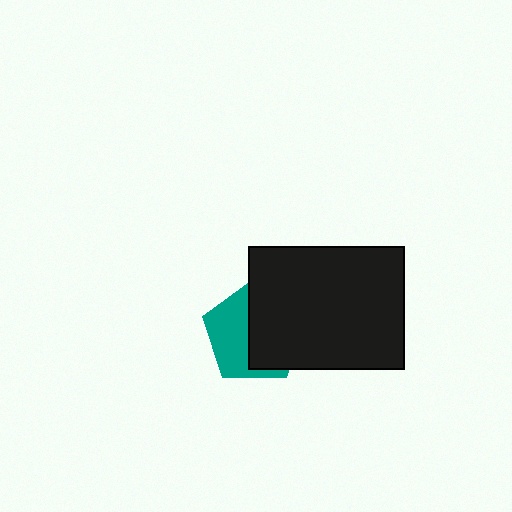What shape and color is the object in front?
The object in front is a black rectangle.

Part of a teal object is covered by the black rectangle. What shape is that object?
It is a pentagon.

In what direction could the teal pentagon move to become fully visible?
The teal pentagon could move left. That would shift it out from behind the black rectangle entirely.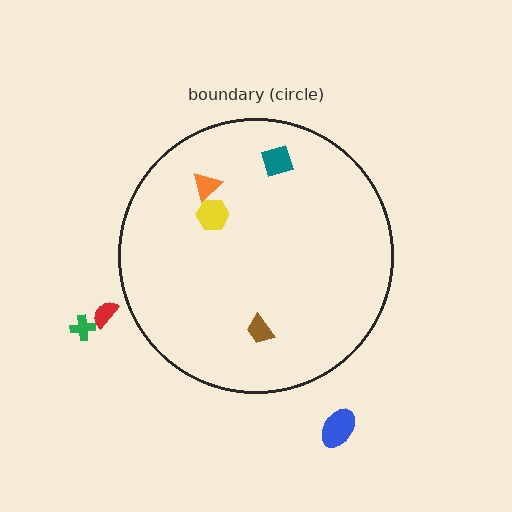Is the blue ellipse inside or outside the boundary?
Outside.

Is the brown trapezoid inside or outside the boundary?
Inside.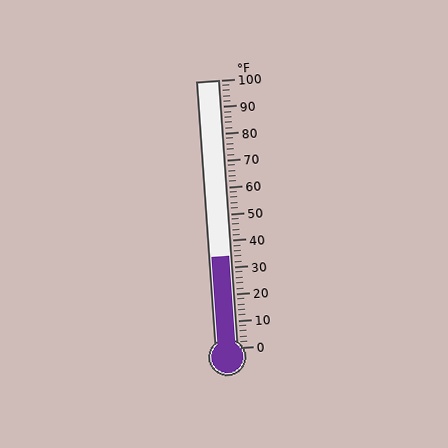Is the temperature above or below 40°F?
The temperature is below 40°F.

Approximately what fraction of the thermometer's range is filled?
The thermometer is filled to approximately 35% of its range.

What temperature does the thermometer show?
The thermometer shows approximately 34°F.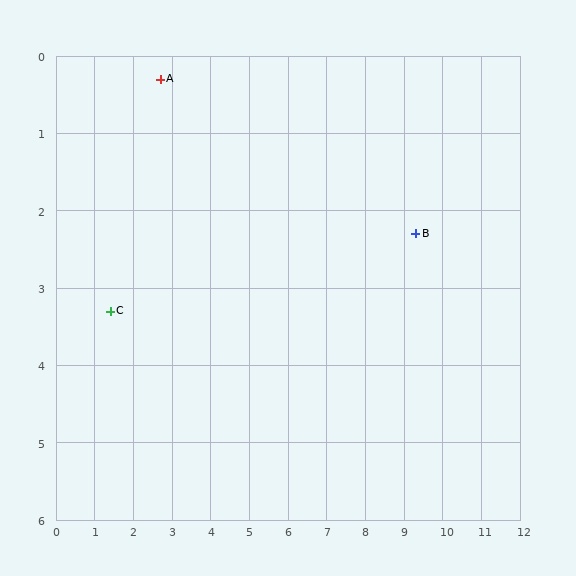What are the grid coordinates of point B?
Point B is at approximately (9.3, 2.3).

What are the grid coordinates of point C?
Point C is at approximately (1.4, 3.3).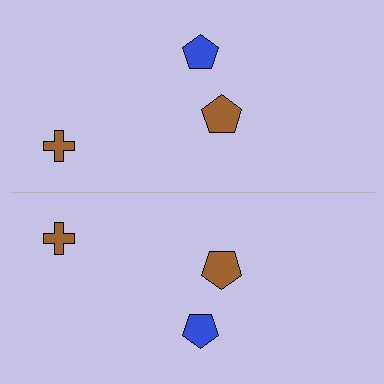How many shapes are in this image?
There are 6 shapes in this image.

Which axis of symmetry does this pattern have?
The pattern has a horizontal axis of symmetry running through the center of the image.